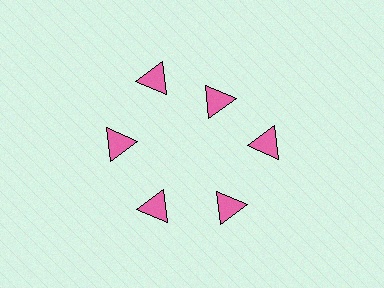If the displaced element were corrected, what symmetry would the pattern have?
It would have 6-fold rotational symmetry — the pattern would map onto itself every 60 degrees.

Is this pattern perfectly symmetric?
No. The 6 pink triangles are arranged in a ring, but one element near the 1 o'clock position is pulled inward toward the center, breaking the 6-fold rotational symmetry.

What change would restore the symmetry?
The symmetry would be restored by moving it outward, back onto the ring so that all 6 triangles sit at equal angles and equal distance from the center.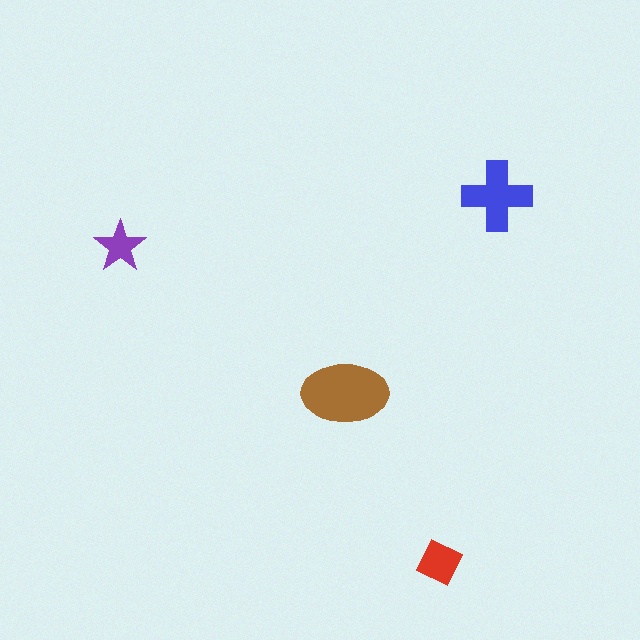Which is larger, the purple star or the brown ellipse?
The brown ellipse.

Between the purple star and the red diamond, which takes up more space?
The red diamond.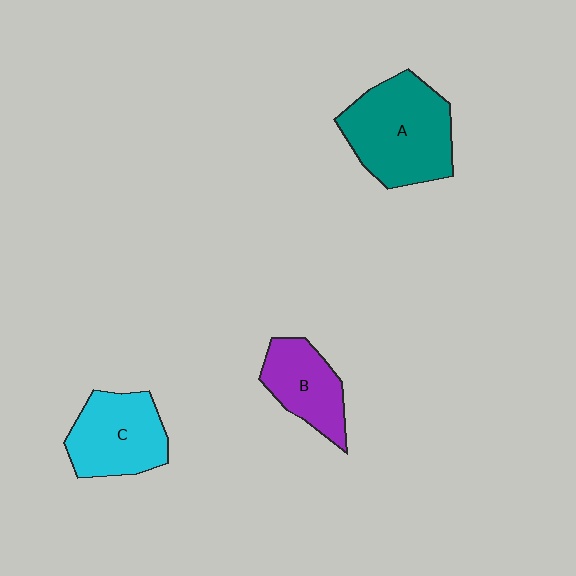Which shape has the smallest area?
Shape B (purple).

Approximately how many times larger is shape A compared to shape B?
Approximately 1.7 times.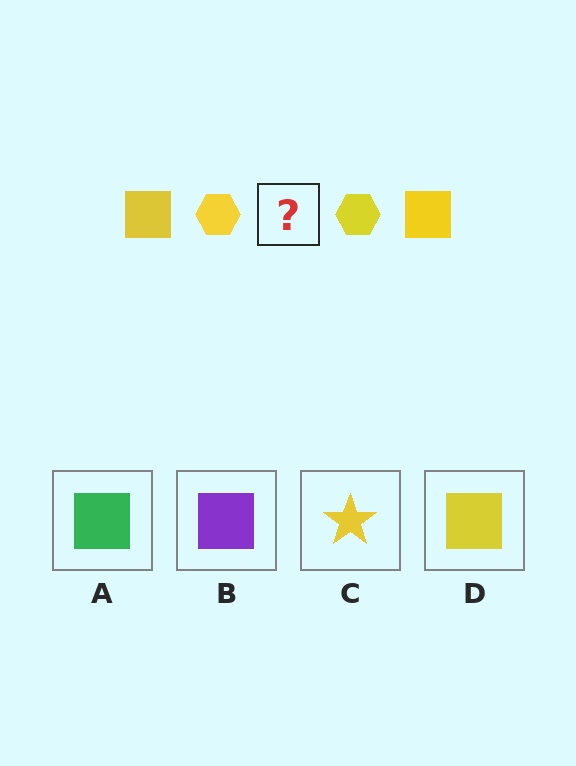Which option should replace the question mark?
Option D.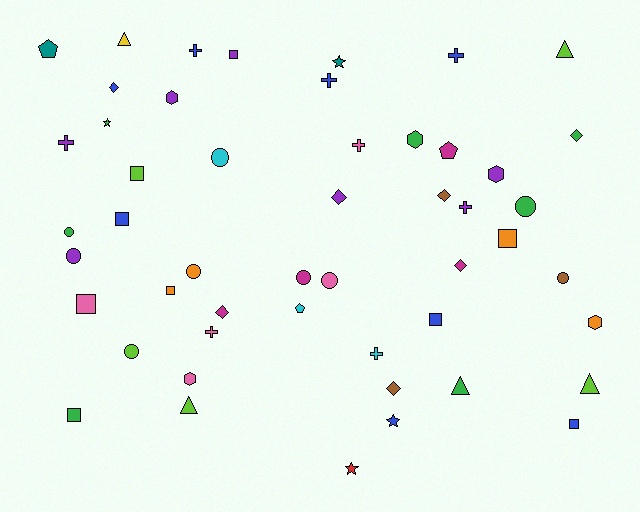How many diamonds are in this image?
There are 7 diamonds.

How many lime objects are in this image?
There are 5 lime objects.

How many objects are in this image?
There are 50 objects.